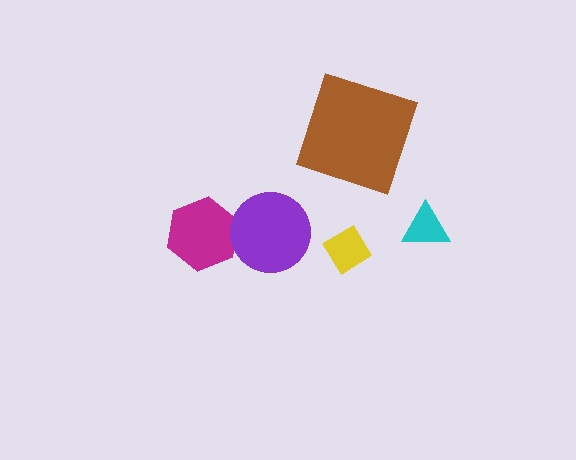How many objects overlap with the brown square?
0 objects overlap with the brown square.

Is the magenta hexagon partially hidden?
Yes, it is partially covered by another shape.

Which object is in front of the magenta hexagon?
The purple circle is in front of the magenta hexagon.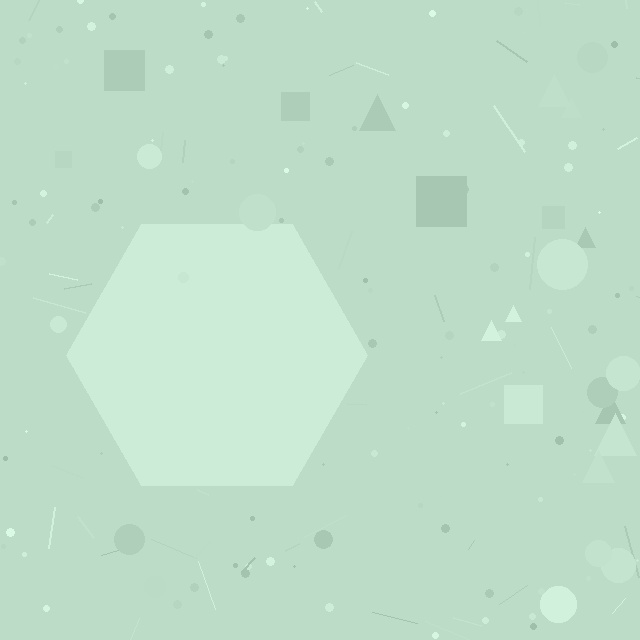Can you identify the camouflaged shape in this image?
The camouflaged shape is a hexagon.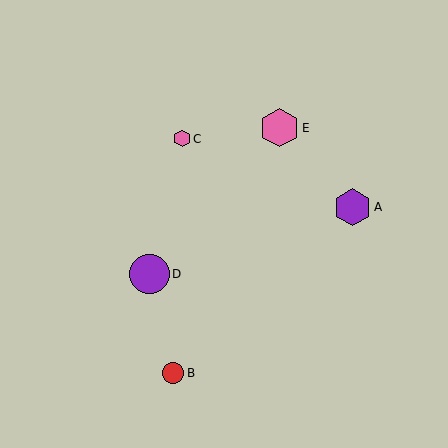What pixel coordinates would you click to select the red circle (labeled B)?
Click at (173, 373) to select the red circle B.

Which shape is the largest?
The purple circle (labeled D) is the largest.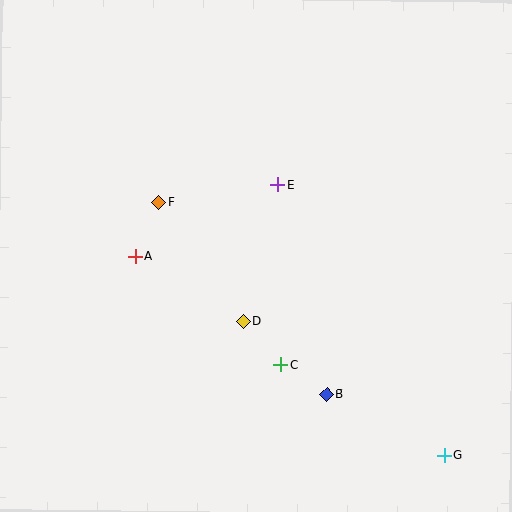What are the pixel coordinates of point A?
Point A is at (135, 256).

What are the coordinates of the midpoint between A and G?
The midpoint between A and G is at (290, 355).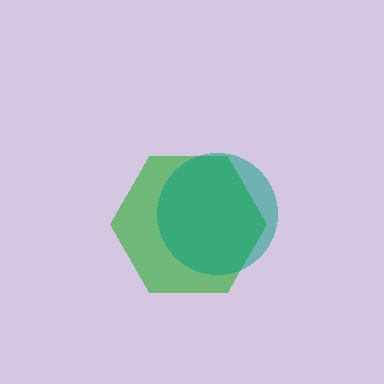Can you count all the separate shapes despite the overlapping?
Yes, there are 2 separate shapes.